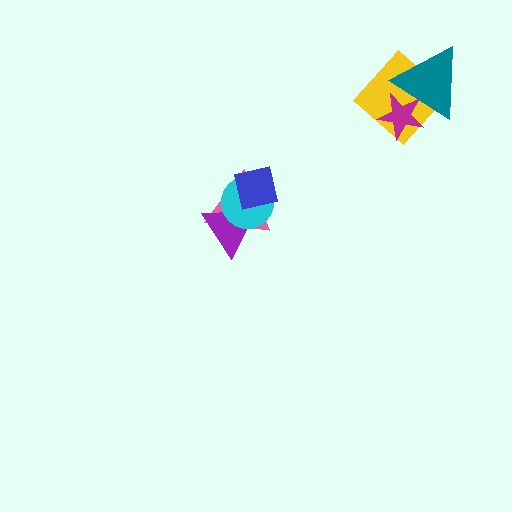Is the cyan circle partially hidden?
Yes, it is partially covered by another shape.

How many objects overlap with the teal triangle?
2 objects overlap with the teal triangle.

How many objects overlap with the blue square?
3 objects overlap with the blue square.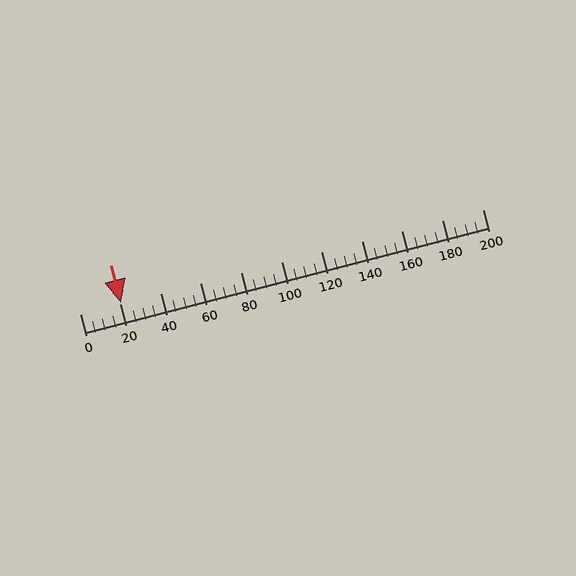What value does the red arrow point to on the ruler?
The red arrow points to approximately 20.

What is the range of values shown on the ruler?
The ruler shows values from 0 to 200.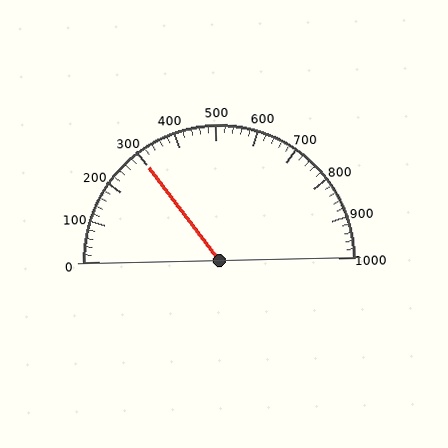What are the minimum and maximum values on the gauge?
The gauge ranges from 0 to 1000.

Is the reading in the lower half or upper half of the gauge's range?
The reading is in the lower half of the range (0 to 1000).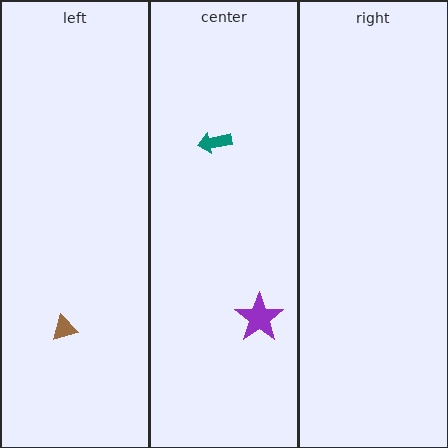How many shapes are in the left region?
1.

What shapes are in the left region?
The brown triangle.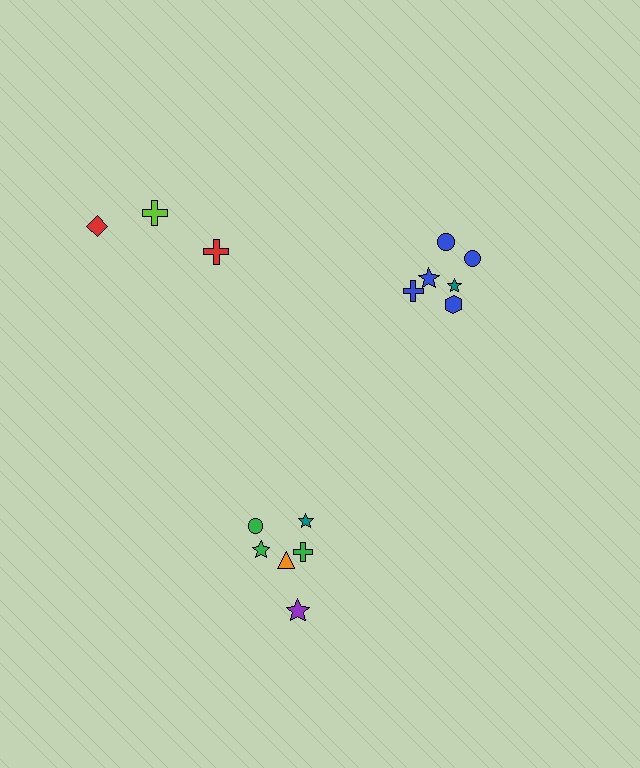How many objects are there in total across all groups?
There are 15 objects.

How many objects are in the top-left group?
There are 3 objects.